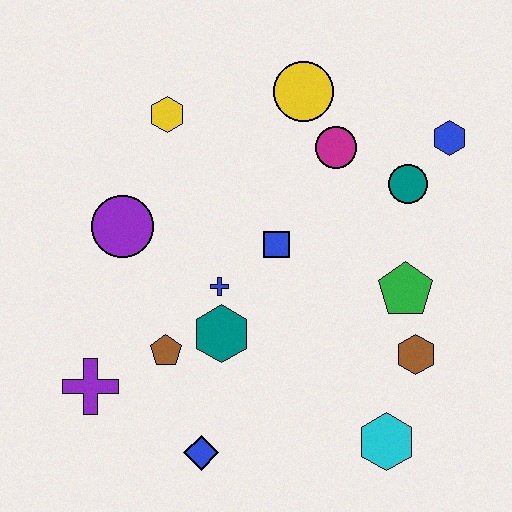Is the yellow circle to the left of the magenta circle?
Yes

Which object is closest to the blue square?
The blue cross is closest to the blue square.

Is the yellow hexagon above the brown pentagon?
Yes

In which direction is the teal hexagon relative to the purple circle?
The teal hexagon is below the purple circle.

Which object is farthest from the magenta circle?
The purple cross is farthest from the magenta circle.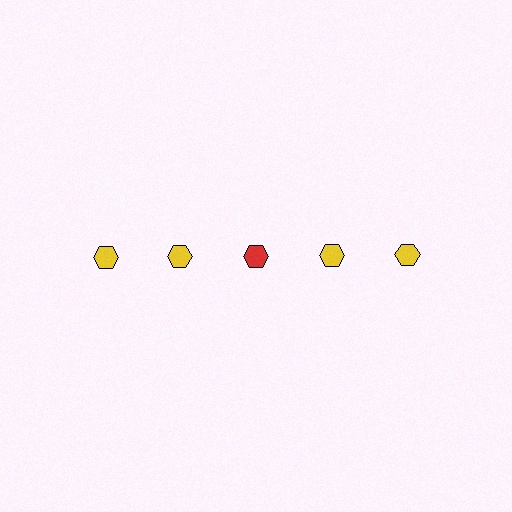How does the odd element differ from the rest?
It has a different color: red instead of yellow.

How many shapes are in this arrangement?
There are 5 shapes arranged in a grid pattern.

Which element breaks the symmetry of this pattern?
The red hexagon in the top row, center column breaks the symmetry. All other shapes are yellow hexagons.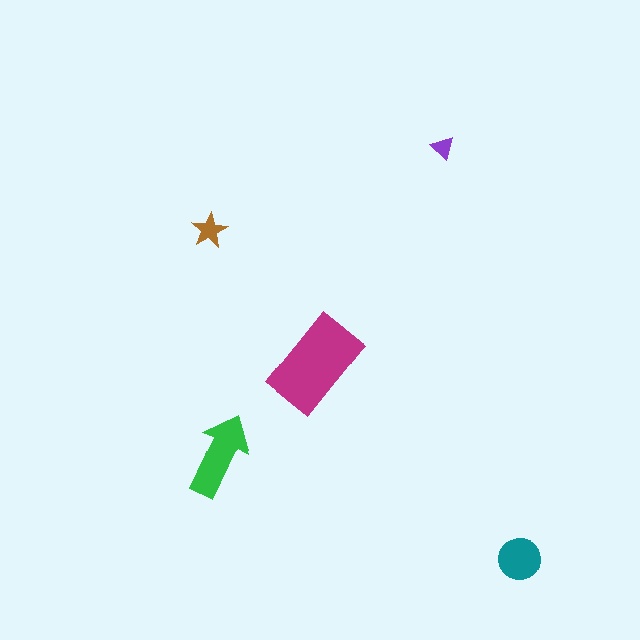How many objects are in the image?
There are 5 objects in the image.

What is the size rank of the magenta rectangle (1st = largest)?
1st.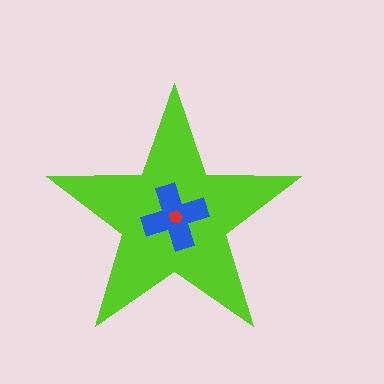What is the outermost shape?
The lime star.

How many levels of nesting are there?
3.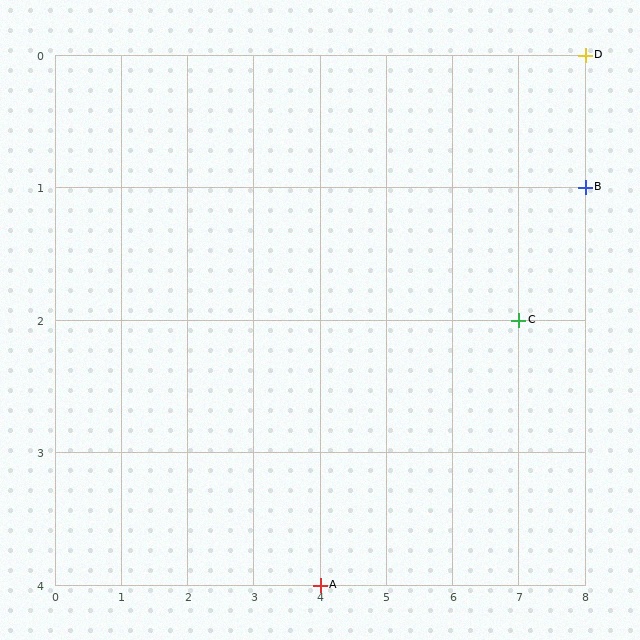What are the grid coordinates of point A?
Point A is at grid coordinates (4, 4).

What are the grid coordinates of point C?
Point C is at grid coordinates (7, 2).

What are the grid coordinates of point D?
Point D is at grid coordinates (8, 0).